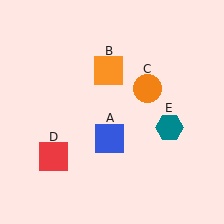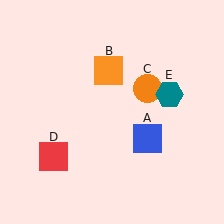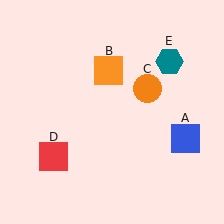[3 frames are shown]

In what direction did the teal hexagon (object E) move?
The teal hexagon (object E) moved up.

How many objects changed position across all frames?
2 objects changed position: blue square (object A), teal hexagon (object E).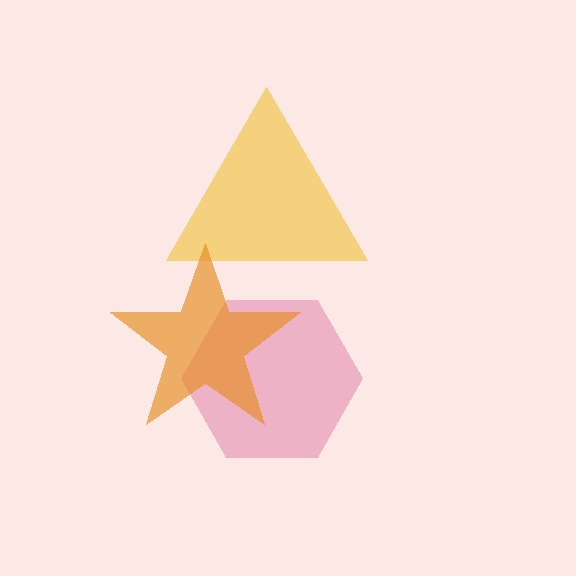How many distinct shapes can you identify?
There are 3 distinct shapes: a pink hexagon, a yellow triangle, an orange star.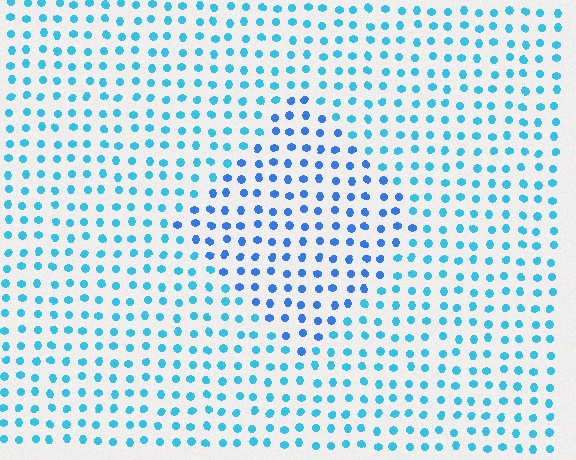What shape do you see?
I see a diamond.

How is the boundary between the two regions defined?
The boundary is defined purely by a slight shift in hue (about 26 degrees). Spacing, size, and orientation are identical on both sides.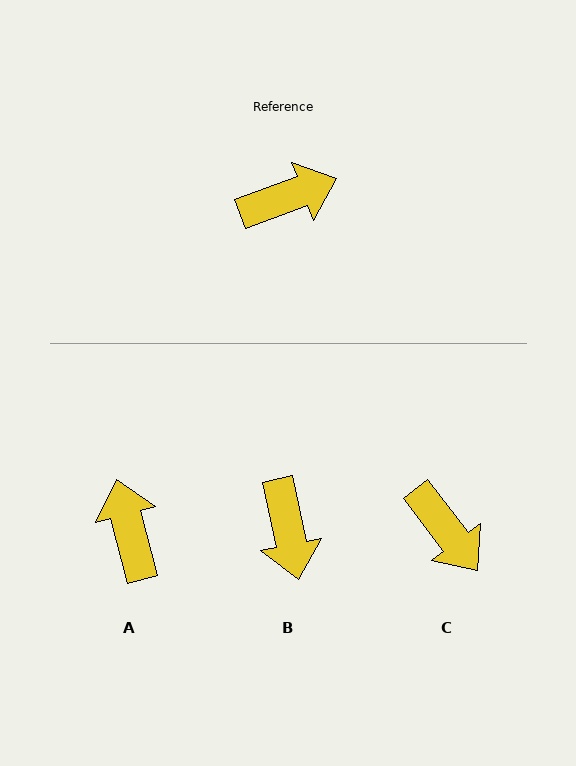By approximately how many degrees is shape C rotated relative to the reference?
Approximately 73 degrees clockwise.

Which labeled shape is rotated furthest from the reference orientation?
B, about 99 degrees away.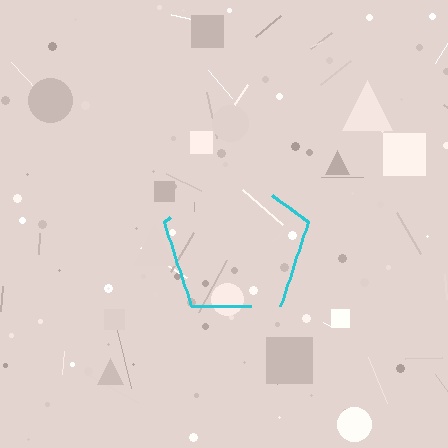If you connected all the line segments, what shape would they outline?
They would outline a pentagon.